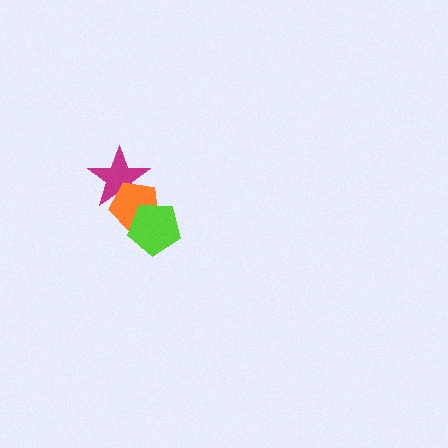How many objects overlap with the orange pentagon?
2 objects overlap with the orange pentagon.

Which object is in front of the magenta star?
The orange pentagon is in front of the magenta star.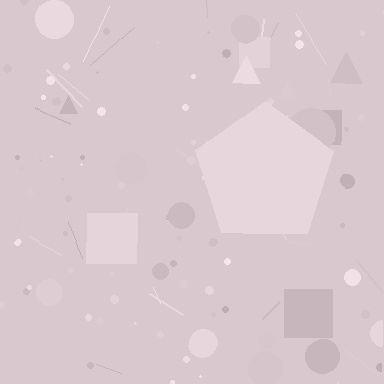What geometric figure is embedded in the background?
A pentagon is embedded in the background.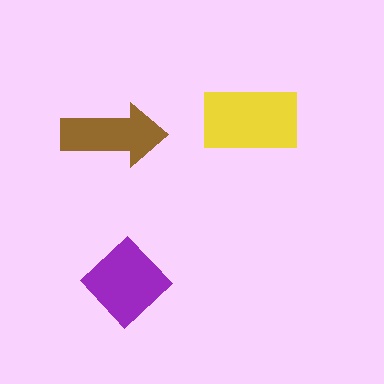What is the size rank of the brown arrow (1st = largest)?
3rd.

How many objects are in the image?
There are 3 objects in the image.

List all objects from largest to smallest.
The yellow rectangle, the purple diamond, the brown arrow.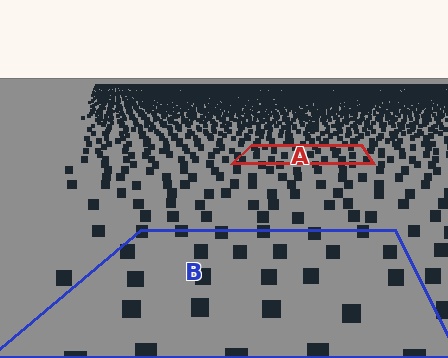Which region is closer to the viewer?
Region B is closer. The texture elements there are larger and more spread out.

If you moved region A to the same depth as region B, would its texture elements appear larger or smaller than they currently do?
They would appear larger. At a closer depth, the same texture elements are projected at a bigger on-screen size.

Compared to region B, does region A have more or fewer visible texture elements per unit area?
Region A has more texture elements per unit area — they are packed more densely because it is farther away.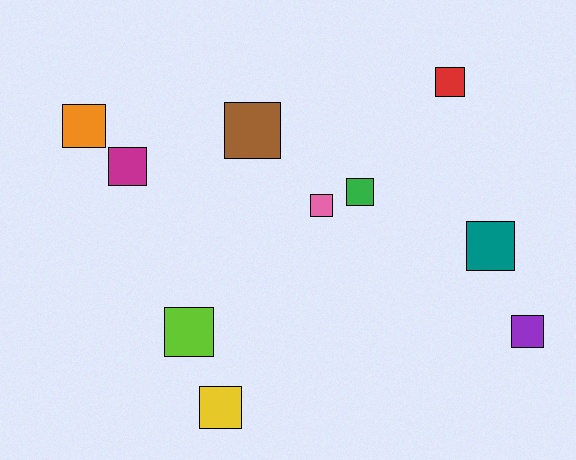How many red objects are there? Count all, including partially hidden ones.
There is 1 red object.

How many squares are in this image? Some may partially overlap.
There are 10 squares.